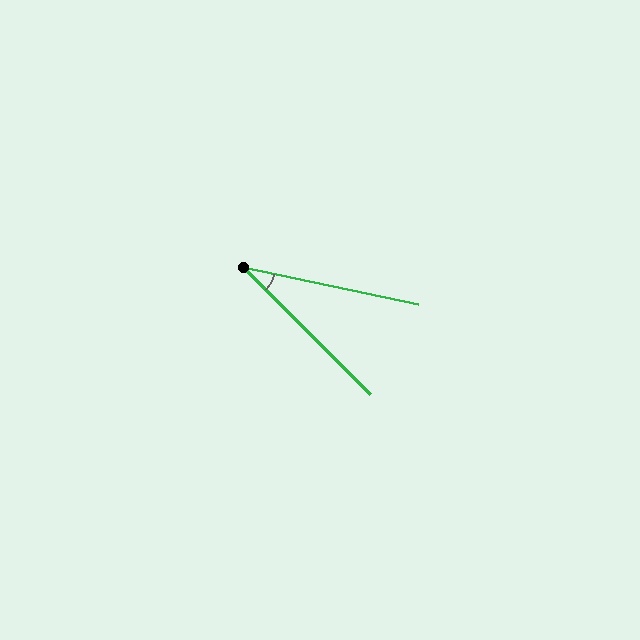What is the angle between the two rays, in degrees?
Approximately 33 degrees.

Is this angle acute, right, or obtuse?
It is acute.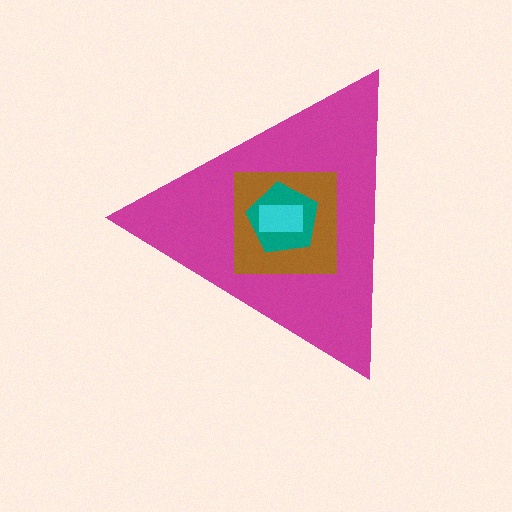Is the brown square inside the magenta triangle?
Yes.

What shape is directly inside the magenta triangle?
The brown square.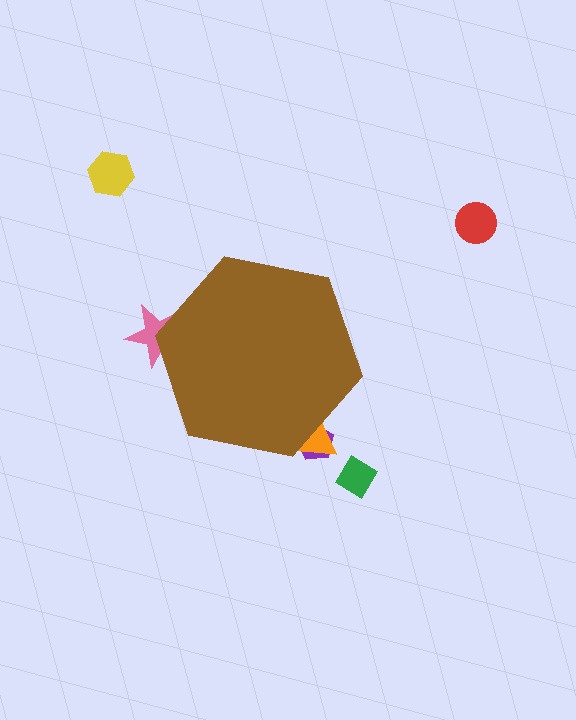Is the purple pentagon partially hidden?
Yes, the purple pentagon is partially hidden behind the brown hexagon.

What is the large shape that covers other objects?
A brown hexagon.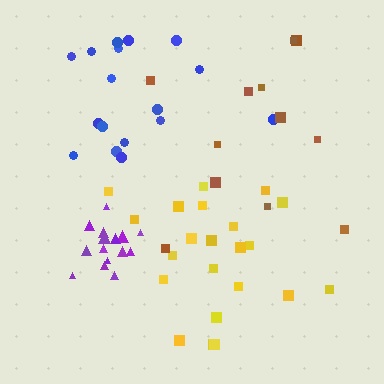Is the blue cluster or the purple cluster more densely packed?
Purple.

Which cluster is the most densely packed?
Purple.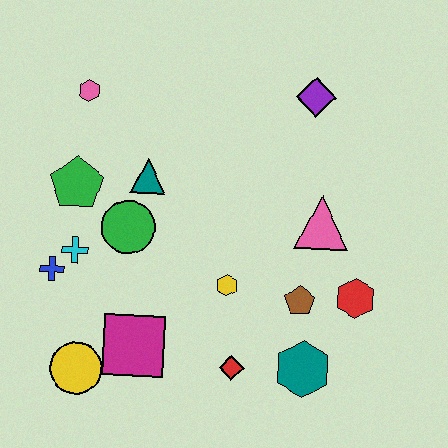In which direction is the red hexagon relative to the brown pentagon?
The red hexagon is to the right of the brown pentagon.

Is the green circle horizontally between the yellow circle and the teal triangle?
Yes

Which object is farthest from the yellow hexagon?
The pink hexagon is farthest from the yellow hexagon.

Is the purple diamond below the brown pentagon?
No